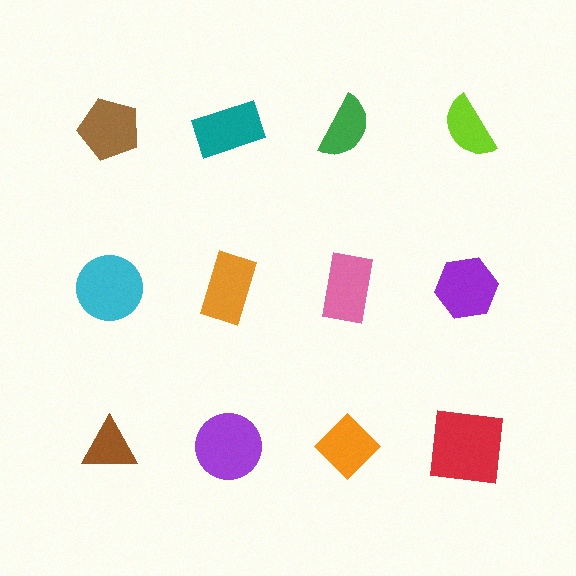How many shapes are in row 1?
4 shapes.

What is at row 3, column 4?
A red square.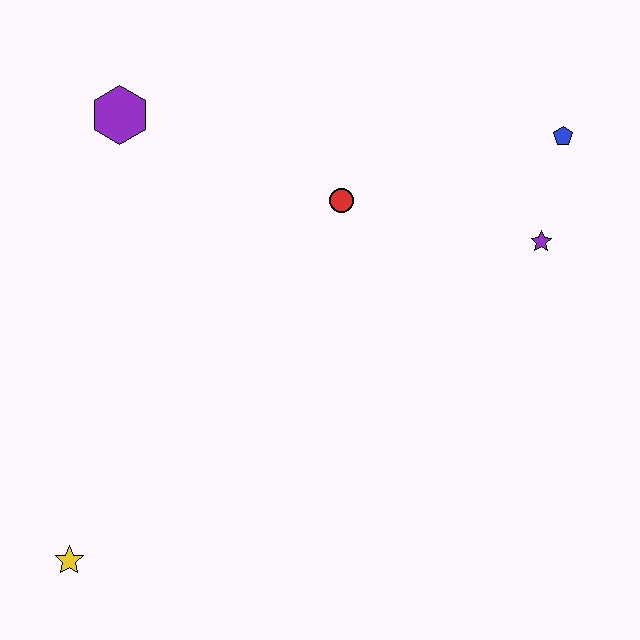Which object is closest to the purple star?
The blue pentagon is closest to the purple star.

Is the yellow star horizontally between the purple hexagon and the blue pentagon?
No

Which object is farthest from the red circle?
The yellow star is farthest from the red circle.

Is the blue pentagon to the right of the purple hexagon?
Yes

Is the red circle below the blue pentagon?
Yes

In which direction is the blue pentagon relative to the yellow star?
The blue pentagon is to the right of the yellow star.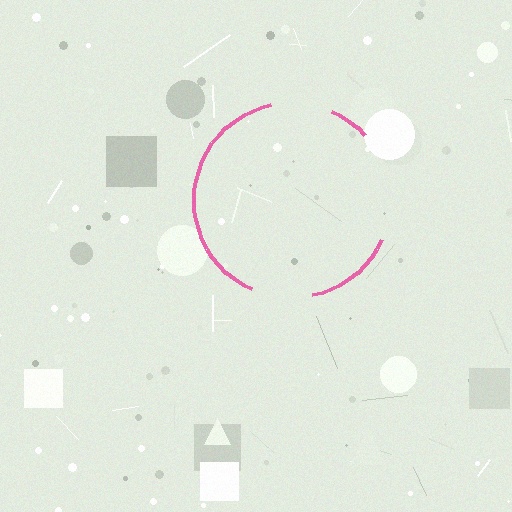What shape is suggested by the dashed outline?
The dashed outline suggests a circle.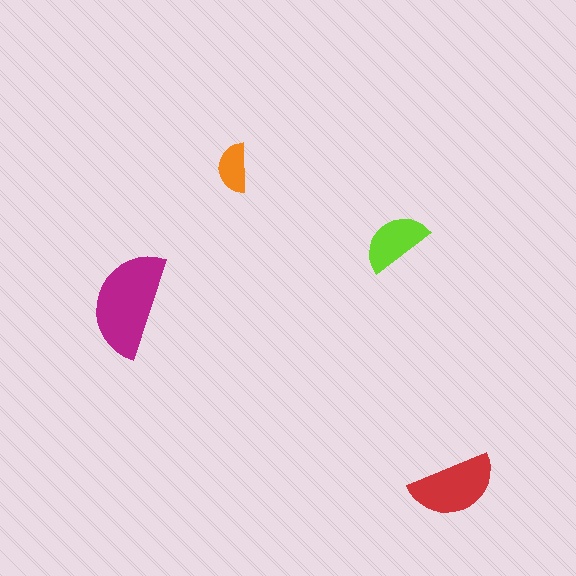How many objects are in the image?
There are 4 objects in the image.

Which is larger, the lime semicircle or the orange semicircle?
The lime one.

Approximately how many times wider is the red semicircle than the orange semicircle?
About 1.5 times wider.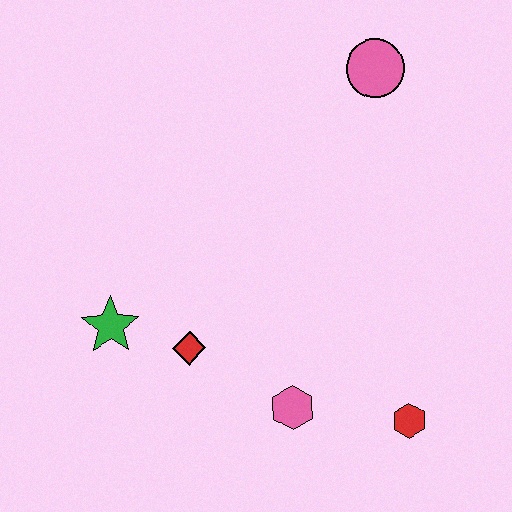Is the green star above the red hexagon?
Yes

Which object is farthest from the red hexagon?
The pink circle is farthest from the red hexagon.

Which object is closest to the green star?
The red diamond is closest to the green star.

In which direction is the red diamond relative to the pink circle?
The red diamond is below the pink circle.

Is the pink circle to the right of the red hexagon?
No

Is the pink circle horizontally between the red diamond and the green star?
No